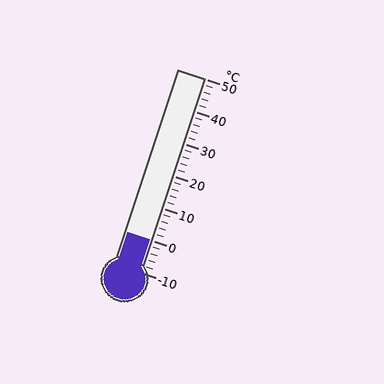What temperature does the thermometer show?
The thermometer shows approximately 0°C.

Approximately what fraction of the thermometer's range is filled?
The thermometer is filled to approximately 15% of its range.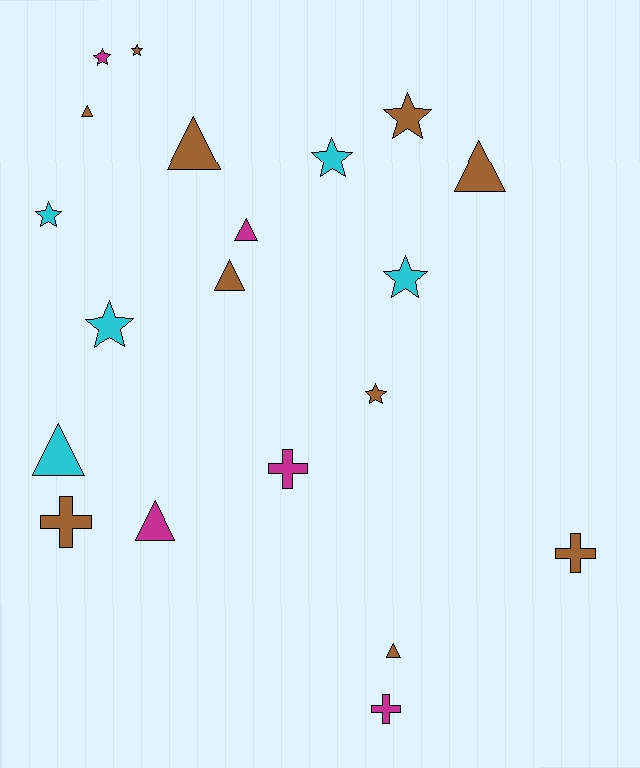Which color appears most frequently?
Brown, with 10 objects.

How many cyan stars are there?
There are 4 cyan stars.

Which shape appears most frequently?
Triangle, with 8 objects.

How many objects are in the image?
There are 20 objects.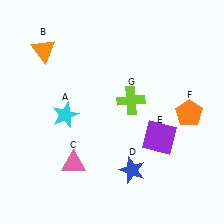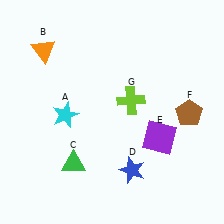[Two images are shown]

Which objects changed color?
C changed from pink to green. F changed from orange to brown.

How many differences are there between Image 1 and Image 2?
There are 2 differences between the two images.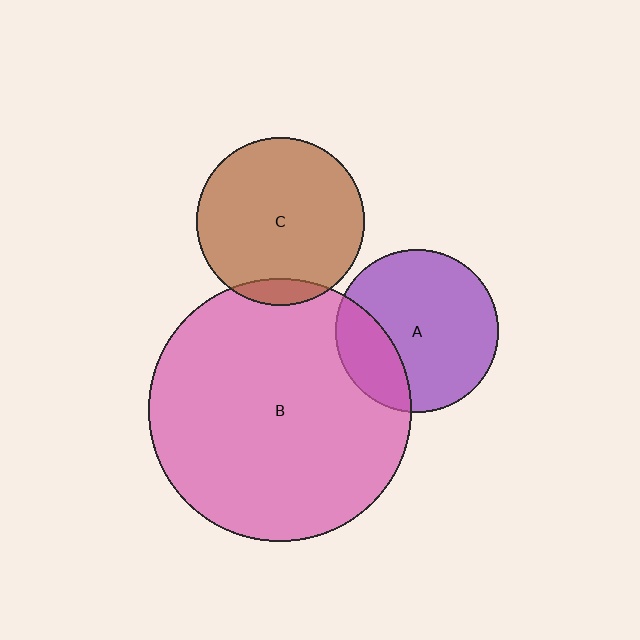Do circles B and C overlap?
Yes.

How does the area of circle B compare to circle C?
Approximately 2.5 times.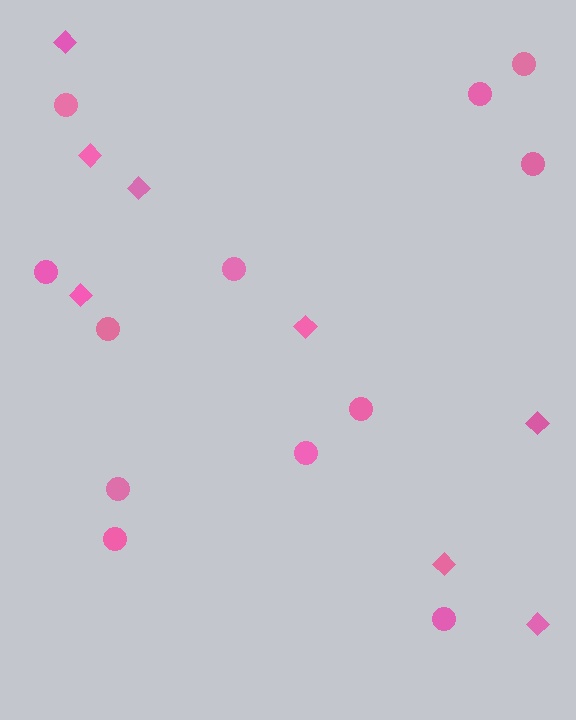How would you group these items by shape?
There are 2 groups: one group of circles (12) and one group of diamonds (8).